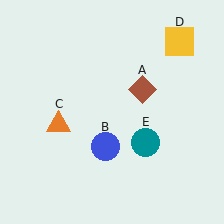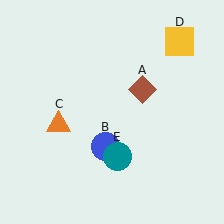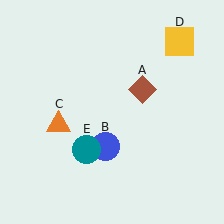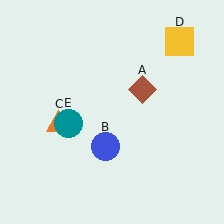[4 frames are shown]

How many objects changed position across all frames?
1 object changed position: teal circle (object E).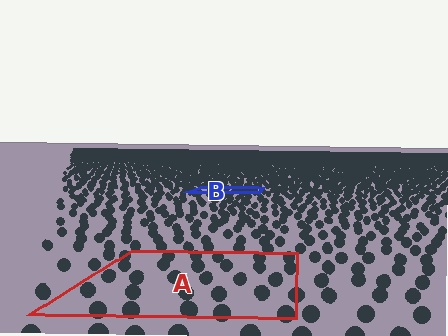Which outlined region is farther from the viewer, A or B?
Region B is farther from the viewer — the texture elements inside it appear smaller and more densely packed.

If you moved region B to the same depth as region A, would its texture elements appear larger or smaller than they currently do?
They would appear larger. At a closer depth, the same texture elements are projected at a bigger on-screen size.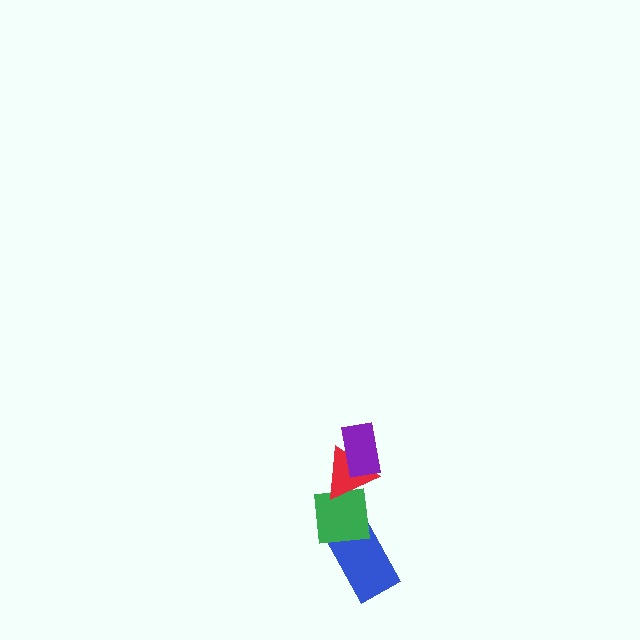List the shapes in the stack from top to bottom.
From top to bottom: the purple rectangle, the red triangle, the green square, the blue rectangle.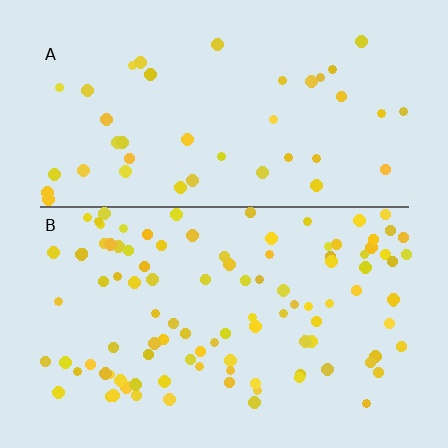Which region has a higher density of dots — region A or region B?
B (the bottom).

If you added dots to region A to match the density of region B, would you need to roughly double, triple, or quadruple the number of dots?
Approximately triple.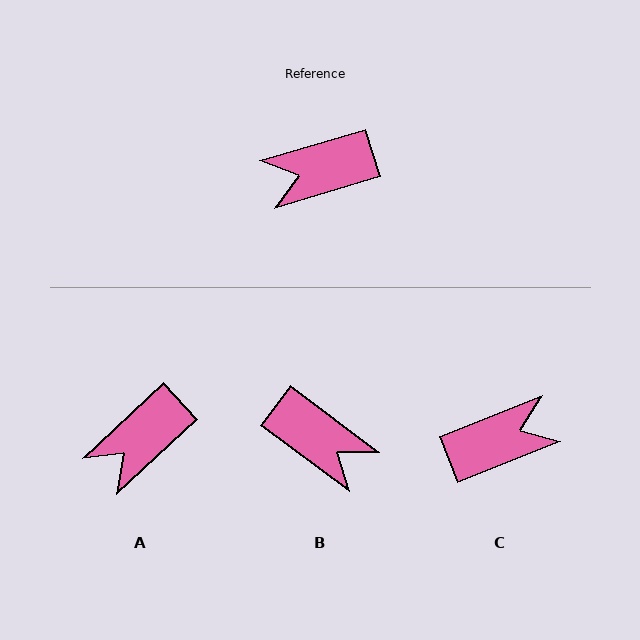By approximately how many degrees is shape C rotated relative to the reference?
Approximately 175 degrees clockwise.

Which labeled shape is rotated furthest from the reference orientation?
C, about 175 degrees away.